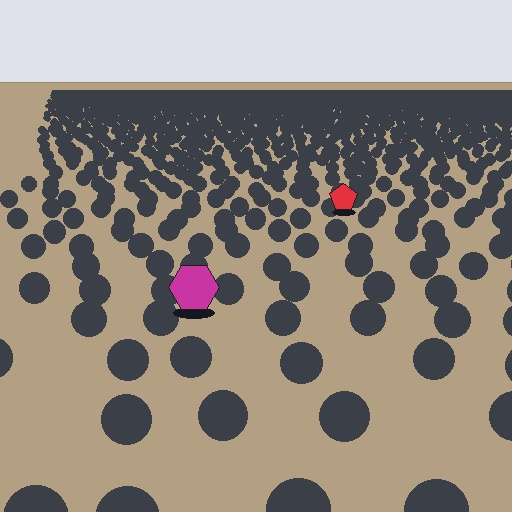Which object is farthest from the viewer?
The red pentagon is farthest from the viewer. It appears smaller and the ground texture around it is denser.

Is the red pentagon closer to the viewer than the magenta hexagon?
No. The magenta hexagon is closer — you can tell from the texture gradient: the ground texture is coarser near it.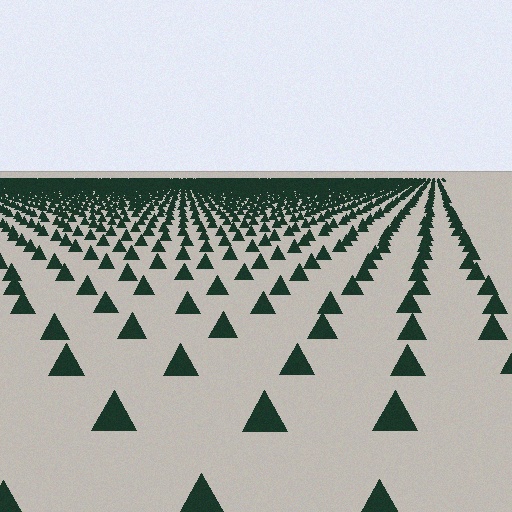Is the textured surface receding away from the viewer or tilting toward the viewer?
The surface is receding away from the viewer. Texture elements get smaller and denser toward the top.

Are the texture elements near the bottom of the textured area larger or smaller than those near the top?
Larger. Near the bottom, elements are closer to the viewer and appear at a bigger on-screen size.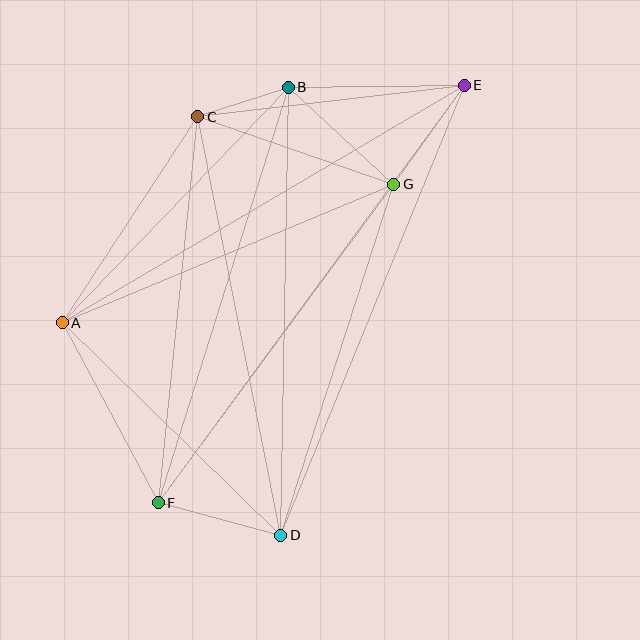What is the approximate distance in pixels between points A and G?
The distance between A and G is approximately 359 pixels.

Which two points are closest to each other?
Points B and C are closest to each other.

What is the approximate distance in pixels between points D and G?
The distance between D and G is approximately 369 pixels.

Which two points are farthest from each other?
Points E and F are farthest from each other.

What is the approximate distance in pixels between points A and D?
The distance between A and D is approximately 305 pixels.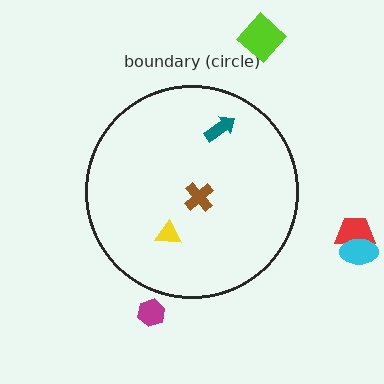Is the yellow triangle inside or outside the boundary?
Inside.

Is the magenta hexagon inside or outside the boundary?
Outside.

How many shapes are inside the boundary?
3 inside, 4 outside.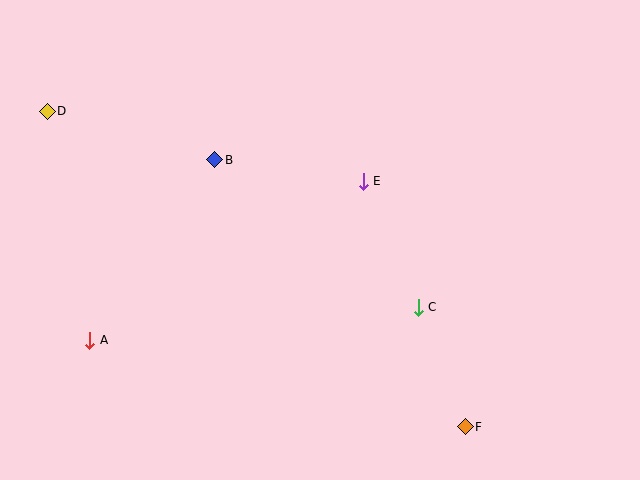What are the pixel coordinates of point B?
Point B is at (215, 160).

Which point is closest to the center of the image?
Point E at (363, 181) is closest to the center.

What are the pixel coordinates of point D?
Point D is at (47, 111).